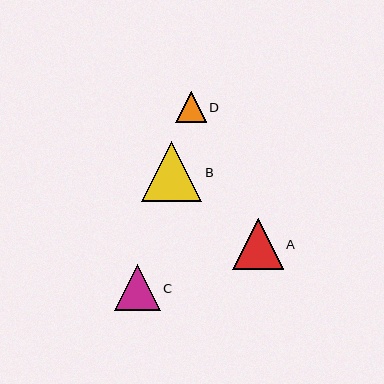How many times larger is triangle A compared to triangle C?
Triangle A is approximately 1.1 times the size of triangle C.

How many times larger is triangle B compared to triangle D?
Triangle B is approximately 2.0 times the size of triangle D.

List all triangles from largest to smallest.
From largest to smallest: B, A, C, D.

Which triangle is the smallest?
Triangle D is the smallest with a size of approximately 30 pixels.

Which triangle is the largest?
Triangle B is the largest with a size of approximately 60 pixels.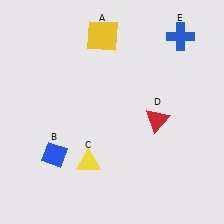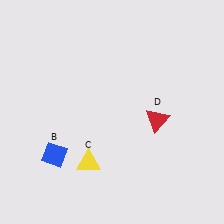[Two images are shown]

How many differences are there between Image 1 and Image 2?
There are 2 differences between the two images.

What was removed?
The blue cross (E), the yellow square (A) were removed in Image 2.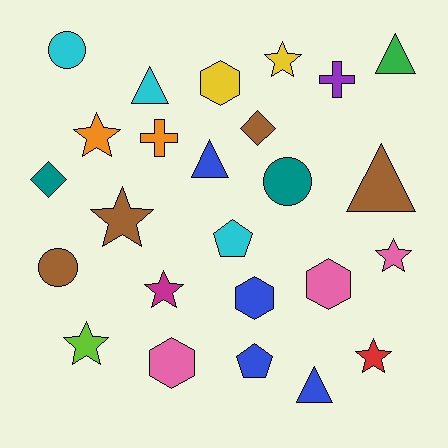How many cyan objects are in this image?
There are 3 cyan objects.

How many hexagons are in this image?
There are 4 hexagons.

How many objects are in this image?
There are 25 objects.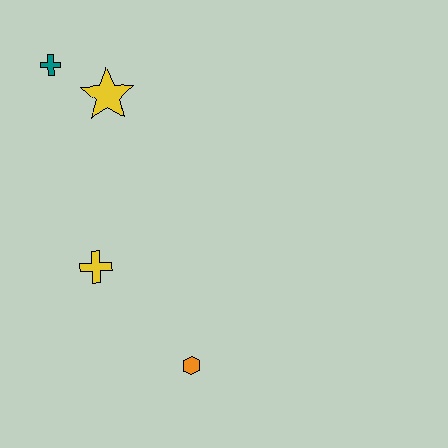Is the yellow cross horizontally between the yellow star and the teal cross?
Yes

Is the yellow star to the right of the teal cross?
Yes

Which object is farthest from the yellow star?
The orange hexagon is farthest from the yellow star.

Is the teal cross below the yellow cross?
No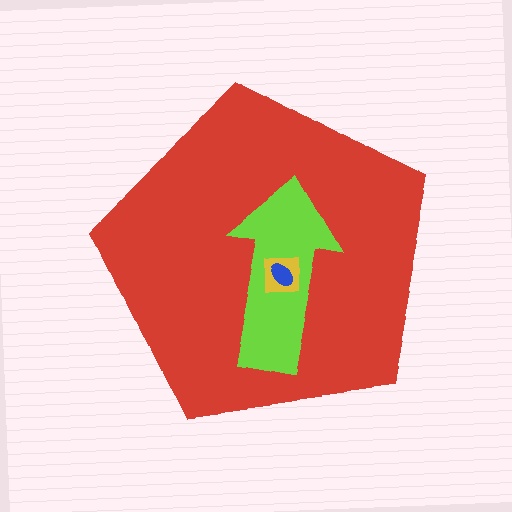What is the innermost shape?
The blue ellipse.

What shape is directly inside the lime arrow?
The yellow square.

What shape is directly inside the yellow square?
The blue ellipse.